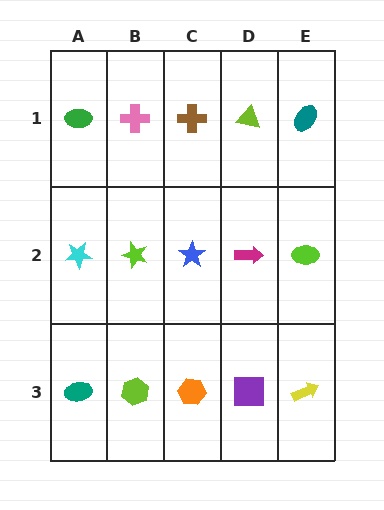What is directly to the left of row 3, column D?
An orange hexagon.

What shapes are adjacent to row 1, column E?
A lime ellipse (row 2, column E), a lime triangle (row 1, column D).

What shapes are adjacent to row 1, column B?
A lime star (row 2, column B), a green ellipse (row 1, column A), a brown cross (row 1, column C).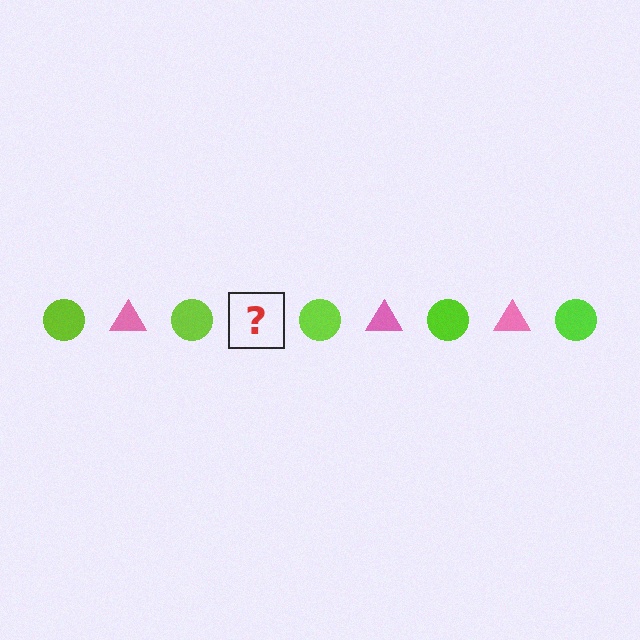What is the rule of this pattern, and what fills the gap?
The rule is that the pattern alternates between lime circle and pink triangle. The gap should be filled with a pink triangle.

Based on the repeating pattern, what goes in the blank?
The blank should be a pink triangle.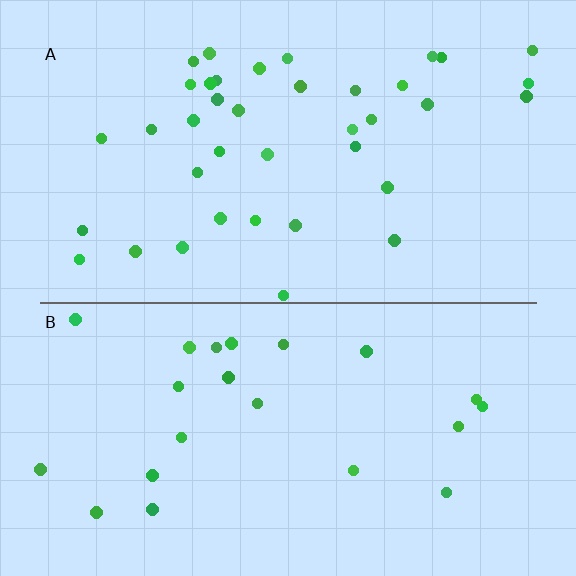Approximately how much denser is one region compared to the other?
Approximately 1.7× — region A over region B.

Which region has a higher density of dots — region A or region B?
A (the top).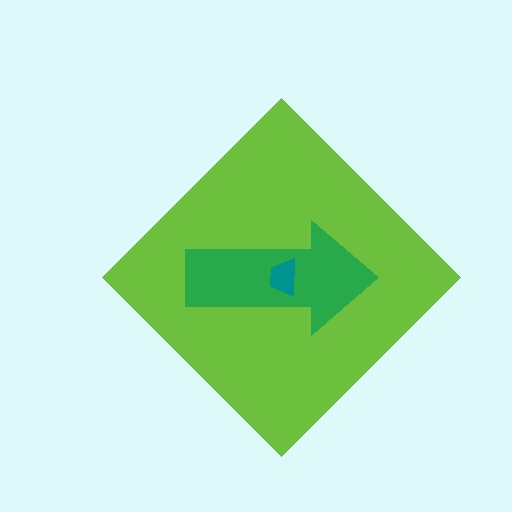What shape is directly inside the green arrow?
The teal trapezoid.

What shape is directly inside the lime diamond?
The green arrow.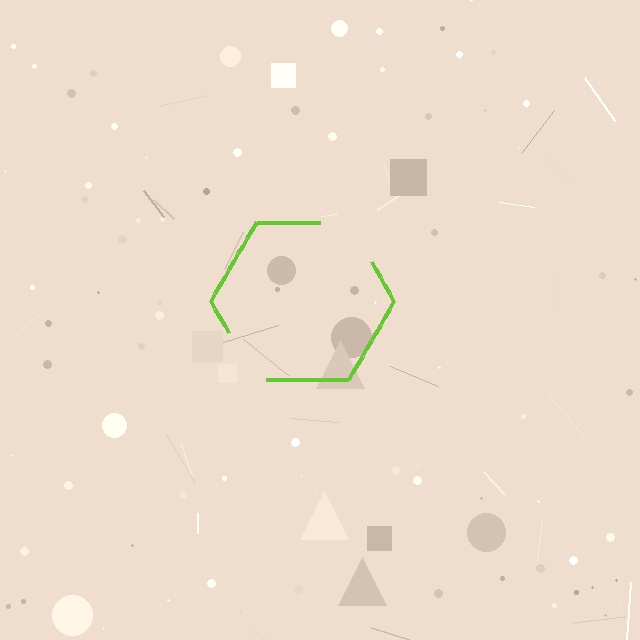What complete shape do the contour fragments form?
The contour fragments form a hexagon.